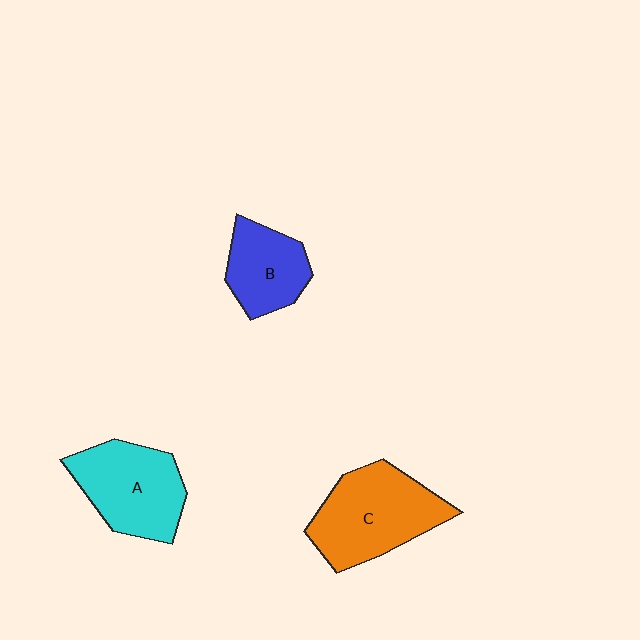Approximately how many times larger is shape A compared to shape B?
Approximately 1.4 times.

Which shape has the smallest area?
Shape B (blue).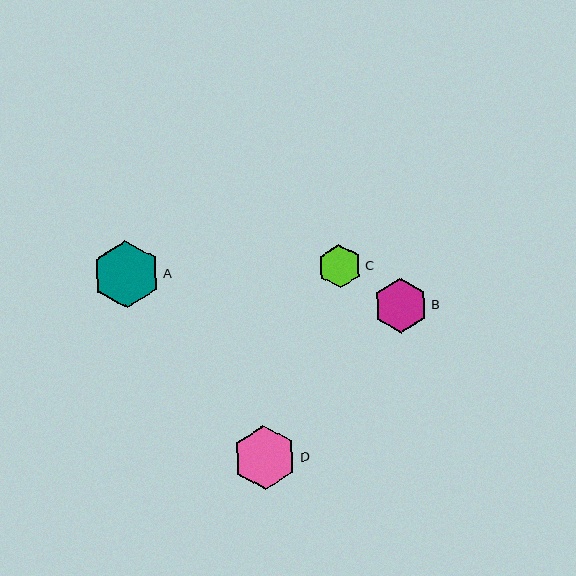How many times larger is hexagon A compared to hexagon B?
Hexagon A is approximately 1.2 times the size of hexagon B.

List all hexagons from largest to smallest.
From largest to smallest: A, D, B, C.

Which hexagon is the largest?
Hexagon A is the largest with a size of approximately 67 pixels.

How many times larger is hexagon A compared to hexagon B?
Hexagon A is approximately 1.2 times the size of hexagon B.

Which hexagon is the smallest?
Hexagon C is the smallest with a size of approximately 44 pixels.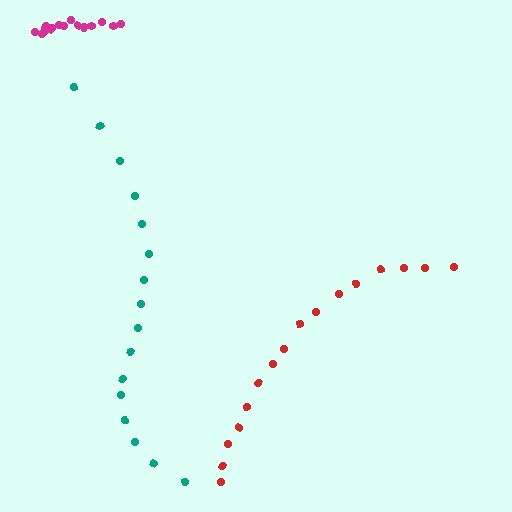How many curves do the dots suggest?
There are 3 distinct paths.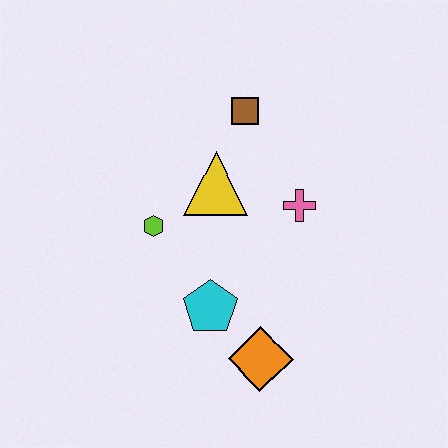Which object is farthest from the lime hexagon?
The orange diamond is farthest from the lime hexagon.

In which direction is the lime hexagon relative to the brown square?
The lime hexagon is below the brown square.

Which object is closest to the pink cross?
The yellow triangle is closest to the pink cross.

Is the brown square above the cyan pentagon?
Yes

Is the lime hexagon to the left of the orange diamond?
Yes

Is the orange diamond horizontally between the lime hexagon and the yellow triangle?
No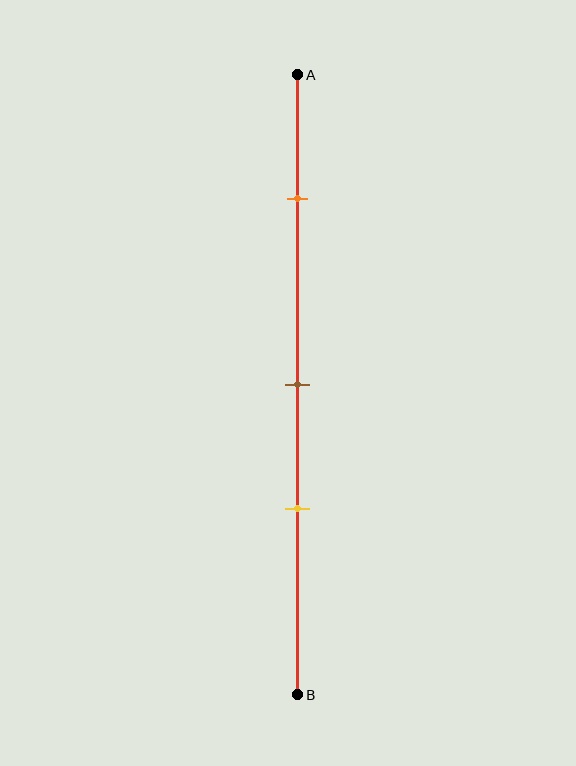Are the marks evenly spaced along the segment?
No, the marks are not evenly spaced.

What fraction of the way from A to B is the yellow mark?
The yellow mark is approximately 70% (0.7) of the way from A to B.